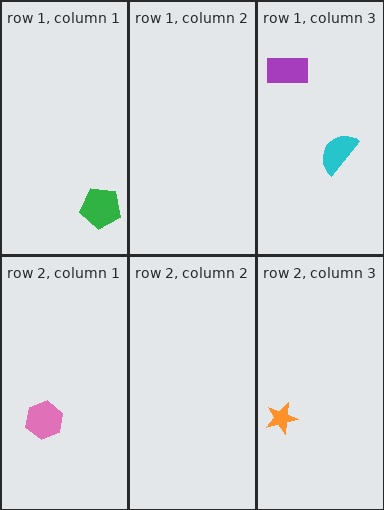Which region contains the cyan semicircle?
The row 1, column 3 region.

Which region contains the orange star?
The row 2, column 3 region.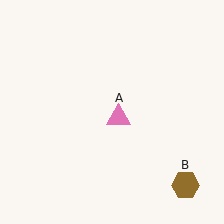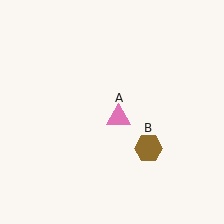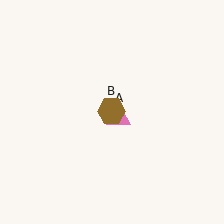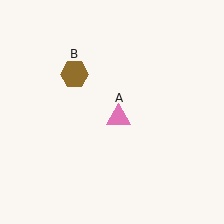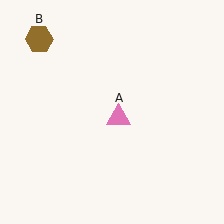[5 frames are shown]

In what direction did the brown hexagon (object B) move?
The brown hexagon (object B) moved up and to the left.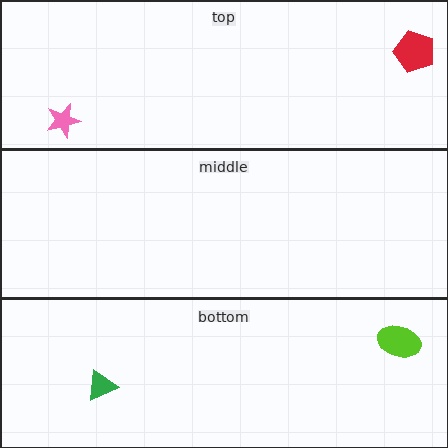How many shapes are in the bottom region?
2.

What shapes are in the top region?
The pink star, the red pentagon.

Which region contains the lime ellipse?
The bottom region.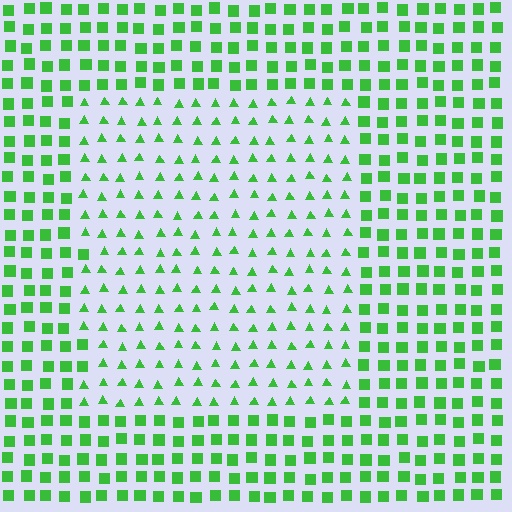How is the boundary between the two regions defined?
The boundary is defined by a change in element shape: triangles inside vs. squares outside. All elements share the same color and spacing.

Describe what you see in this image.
The image is filled with small green elements arranged in a uniform grid. A rectangle-shaped region contains triangles, while the surrounding area contains squares. The boundary is defined purely by the change in element shape.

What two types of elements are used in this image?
The image uses triangles inside the rectangle region and squares outside it.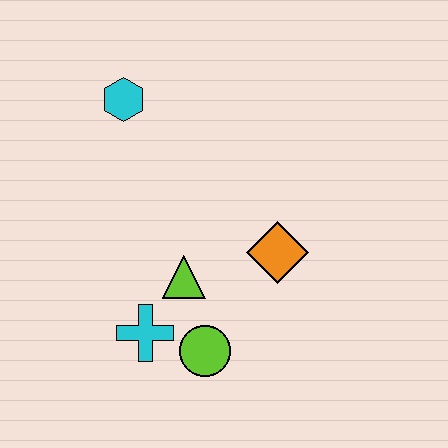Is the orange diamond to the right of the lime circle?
Yes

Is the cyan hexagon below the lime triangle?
No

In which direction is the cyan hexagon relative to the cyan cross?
The cyan hexagon is above the cyan cross.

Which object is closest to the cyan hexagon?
The lime triangle is closest to the cyan hexagon.